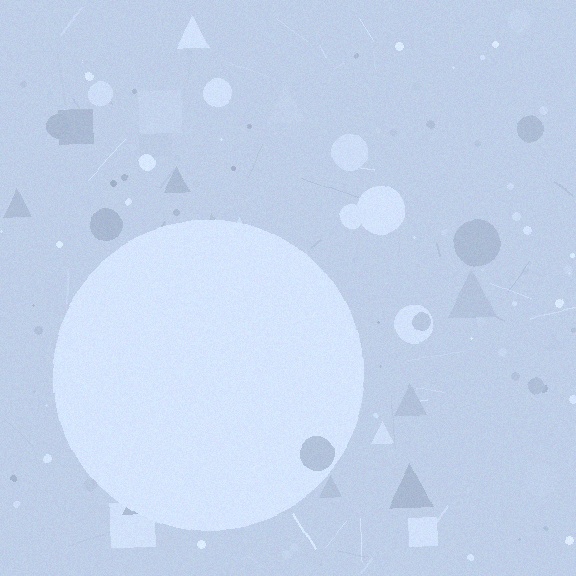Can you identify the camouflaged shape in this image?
The camouflaged shape is a circle.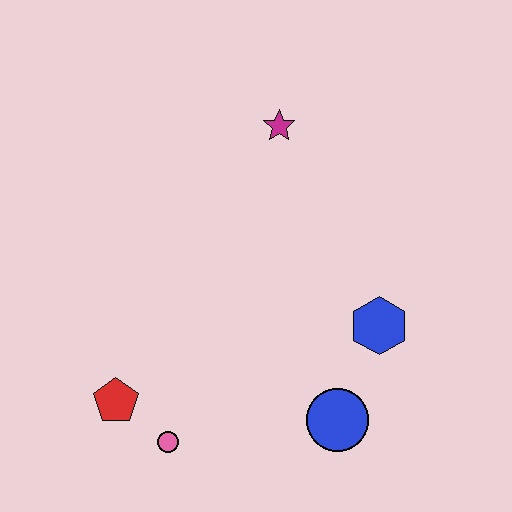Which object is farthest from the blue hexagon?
The red pentagon is farthest from the blue hexagon.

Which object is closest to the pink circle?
The red pentagon is closest to the pink circle.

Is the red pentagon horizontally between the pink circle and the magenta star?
No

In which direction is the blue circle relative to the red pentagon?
The blue circle is to the right of the red pentagon.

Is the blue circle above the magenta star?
No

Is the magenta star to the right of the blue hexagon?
No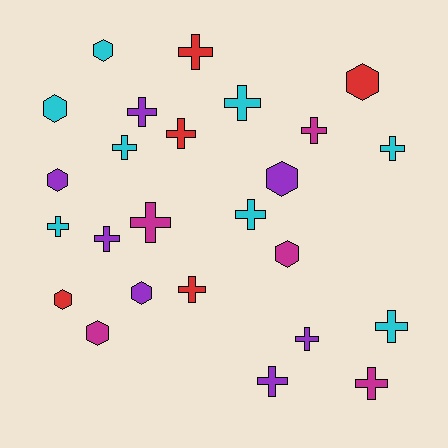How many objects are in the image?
There are 25 objects.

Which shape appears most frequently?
Cross, with 16 objects.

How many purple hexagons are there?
There are 3 purple hexagons.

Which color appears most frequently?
Cyan, with 8 objects.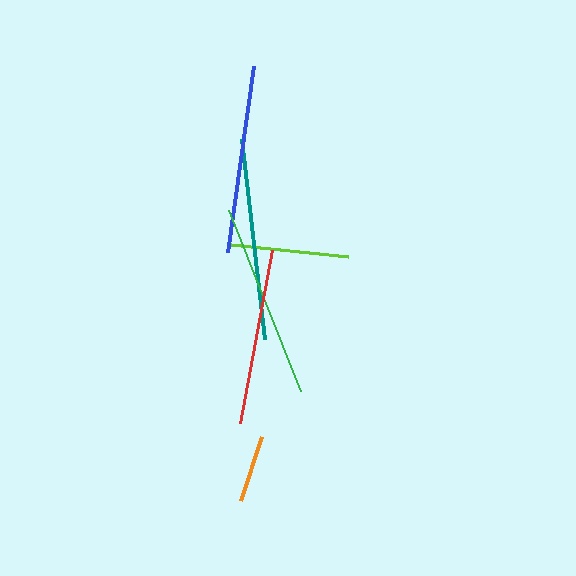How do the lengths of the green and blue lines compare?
The green and blue lines are approximately the same length.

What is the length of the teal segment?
The teal segment is approximately 201 pixels long.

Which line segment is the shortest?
The orange line is the shortest at approximately 67 pixels.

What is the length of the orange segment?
The orange segment is approximately 67 pixels long.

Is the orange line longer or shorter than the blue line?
The blue line is longer than the orange line.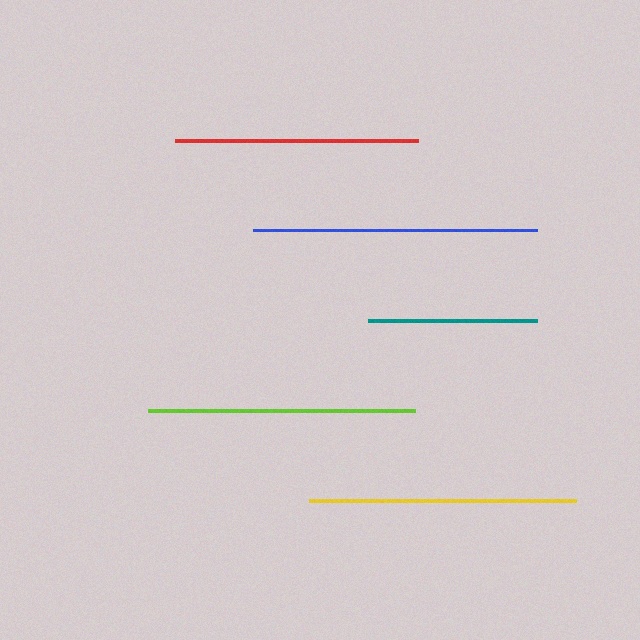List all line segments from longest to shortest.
From longest to shortest: blue, yellow, lime, red, teal.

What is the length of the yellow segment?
The yellow segment is approximately 267 pixels long.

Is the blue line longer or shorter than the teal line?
The blue line is longer than the teal line.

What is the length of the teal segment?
The teal segment is approximately 169 pixels long.